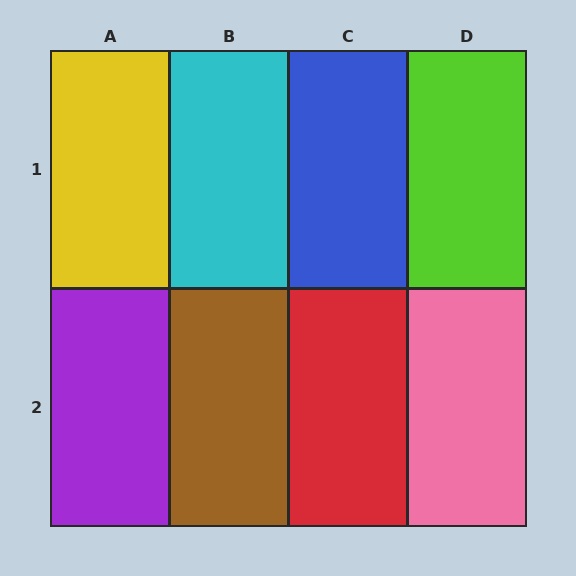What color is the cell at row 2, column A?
Purple.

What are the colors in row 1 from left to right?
Yellow, cyan, blue, lime.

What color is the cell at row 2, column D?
Pink.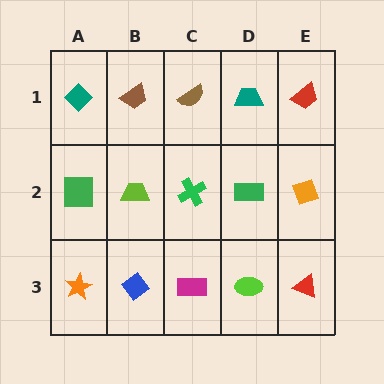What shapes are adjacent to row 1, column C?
A green cross (row 2, column C), a brown trapezoid (row 1, column B), a teal trapezoid (row 1, column D).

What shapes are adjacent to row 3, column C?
A green cross (row 2, column C), a blue diamond (row 3, column B), a lime ellipse (row 3, column D).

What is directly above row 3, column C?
A green cross.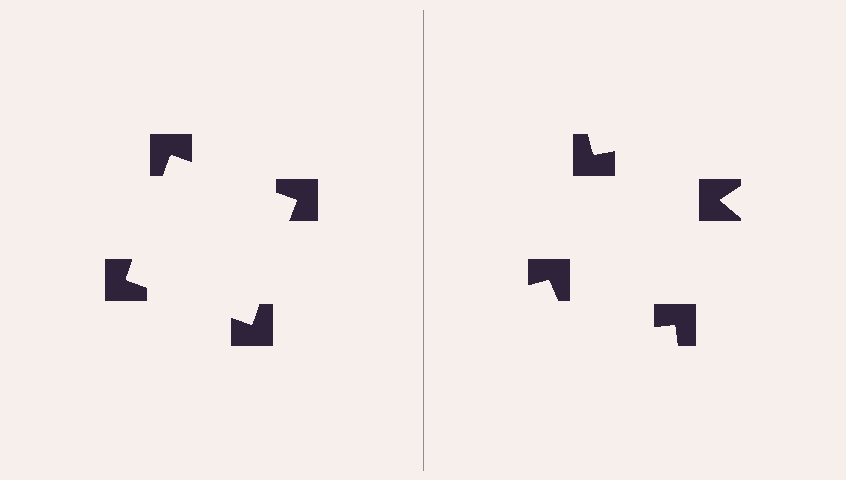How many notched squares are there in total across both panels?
8 — 4 on each side.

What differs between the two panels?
The notched squares are positioned identically on both sides; only the wedge orientations differ. On the left they align to a square; on the right they are misaligned.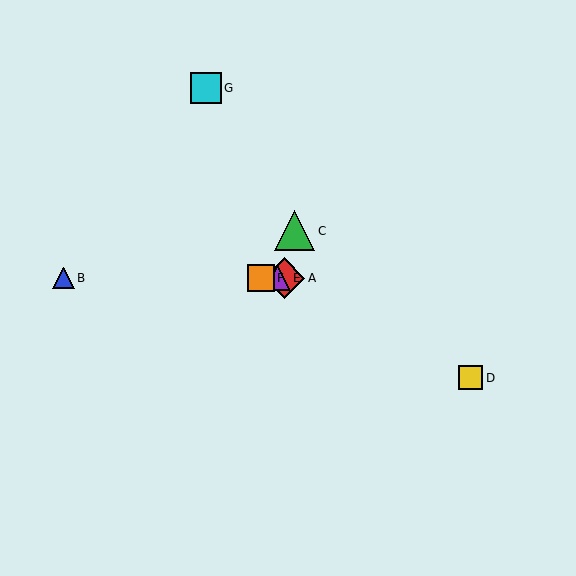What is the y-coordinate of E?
Object E is at y≈278.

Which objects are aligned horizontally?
Objects A, B, E, F are aligned horizontally.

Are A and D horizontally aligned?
No, A is at y≈278 and D is at y≈378.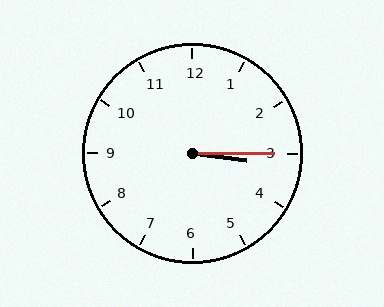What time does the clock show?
3:15.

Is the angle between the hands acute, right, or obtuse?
It is acute.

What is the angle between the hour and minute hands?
Approximately 8 degrees.